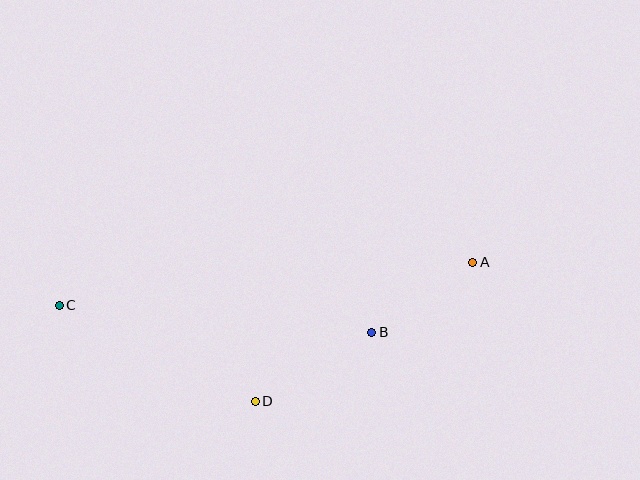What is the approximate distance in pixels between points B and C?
The distance between B and C is approximately 314 pixels.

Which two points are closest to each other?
Points A and B are closest to each other.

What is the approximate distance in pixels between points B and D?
The distance between B and D is approximately 136 pixels.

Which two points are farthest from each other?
Points A and C are farthest from each other.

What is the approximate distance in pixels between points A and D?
The distance between A and D is approximately 258 pixels.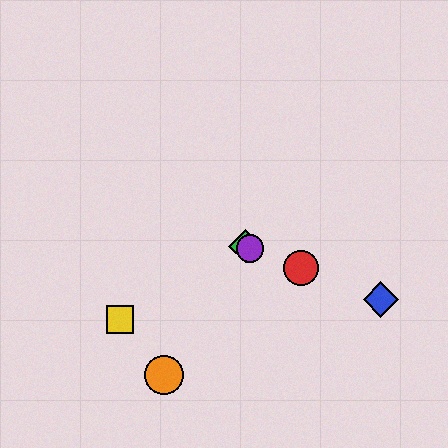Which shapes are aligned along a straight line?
The red circle, the blue diamond, the green diamond, the purple circle are aligned along a straight line.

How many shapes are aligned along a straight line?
4 shapes (the red circle, the blue diamond, the green diamond, the purple circle) are aligned along a straight line.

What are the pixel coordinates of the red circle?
The red circle is at (301, 268).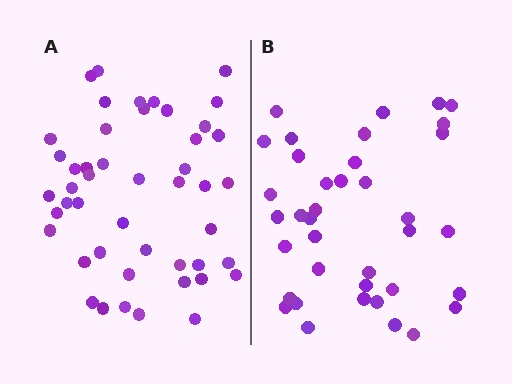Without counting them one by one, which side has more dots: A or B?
Region A (the left region) has more dots.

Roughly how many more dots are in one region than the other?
Region A has roughly 8 or so more dots than region B.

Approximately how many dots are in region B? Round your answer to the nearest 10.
About 40 dots. (The exact count is 38, which rounds to 40.)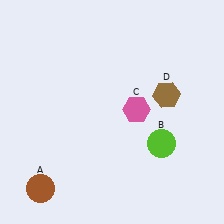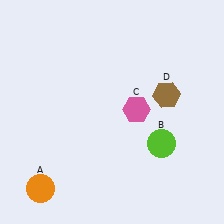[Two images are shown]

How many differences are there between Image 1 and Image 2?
There is 1 difference between the two images.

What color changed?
The circle (A) changed from brown in Image 1 to orange in Image 2.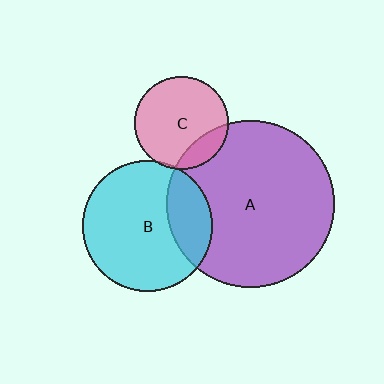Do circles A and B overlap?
Yes.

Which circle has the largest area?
Circle A (purple).